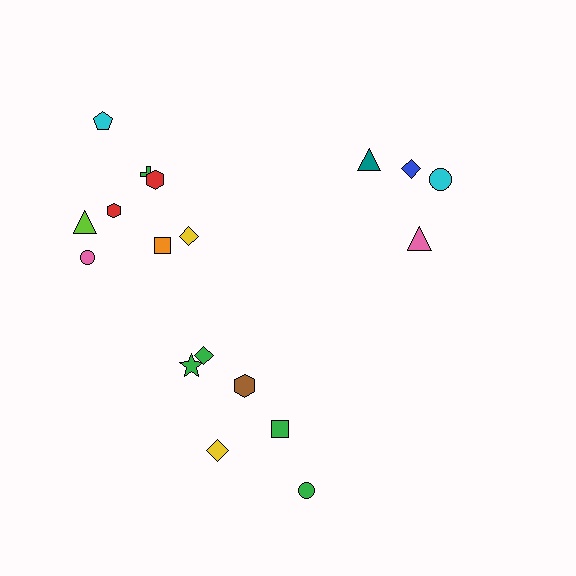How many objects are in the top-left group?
There are 8 objects.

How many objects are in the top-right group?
There are 4 objects.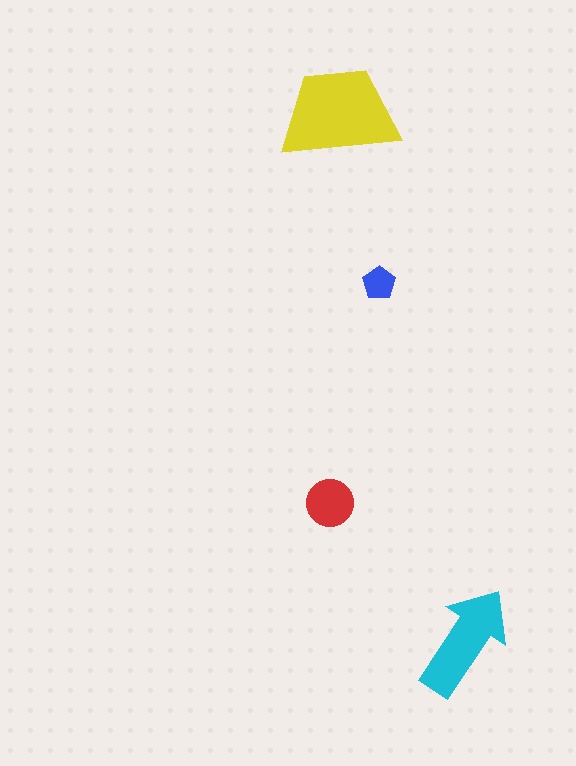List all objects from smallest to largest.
The blue pentagon, the red circle, the cyan arrow, the yellow trapezoid.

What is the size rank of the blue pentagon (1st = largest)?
4th.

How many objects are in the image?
There are 4 objects in the image.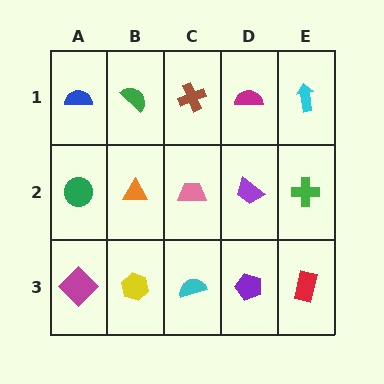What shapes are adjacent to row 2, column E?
A cyan arrow (row 1, column E), a red rectangle (row 3, column E), a purple trapezoid (row 2, column D).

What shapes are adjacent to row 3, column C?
A pink trapezoid (row 2, column C), a yellow hexagon (row 3, column B), a purple pentagon (row 3, column D).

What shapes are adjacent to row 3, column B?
An orange triangle (row 2, column B), a magenta diamond (row 3, column A), a cyan semicircle (row 3, column C).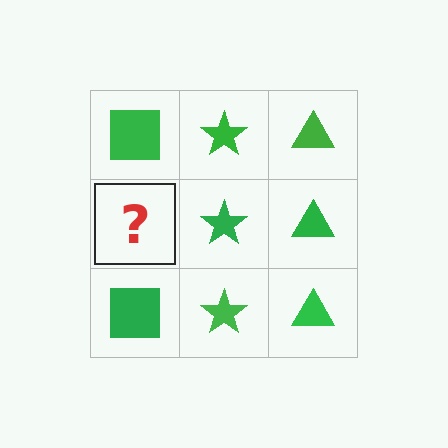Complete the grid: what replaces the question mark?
The question mark should be replaced with a green square.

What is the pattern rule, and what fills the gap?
The rule is that each column has a consistent shape. The gap should be filled with a green square.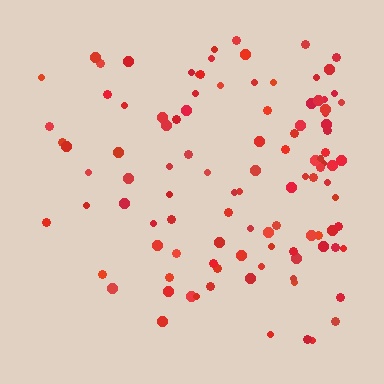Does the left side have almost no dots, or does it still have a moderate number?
Still a moderate number, just noticeably fewer than the right.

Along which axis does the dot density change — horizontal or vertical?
Horizontal.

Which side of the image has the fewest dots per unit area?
The left.